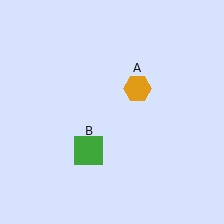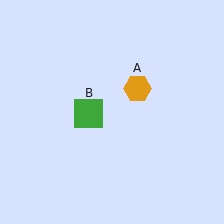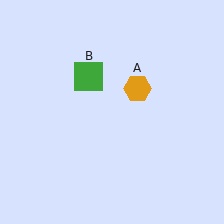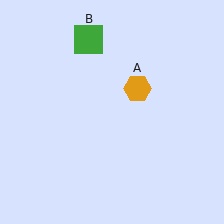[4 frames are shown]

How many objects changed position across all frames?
1 object changed position: green square (object B).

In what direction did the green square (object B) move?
The green square (object B) moved up.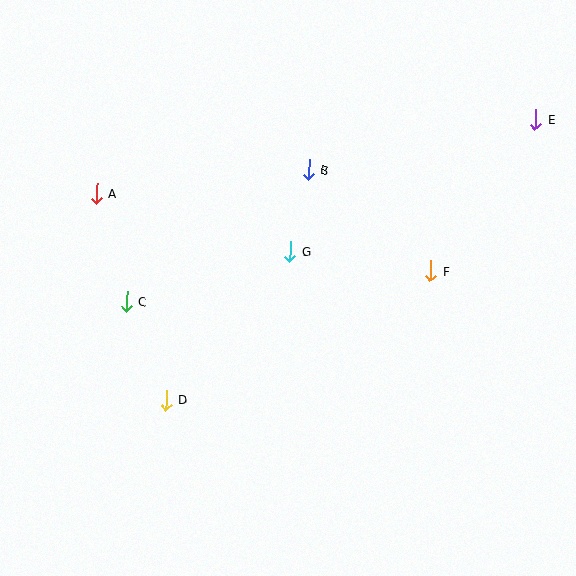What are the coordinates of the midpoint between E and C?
The midpoint between E and C is at (331, 210).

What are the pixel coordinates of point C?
Point C is at (126, 301).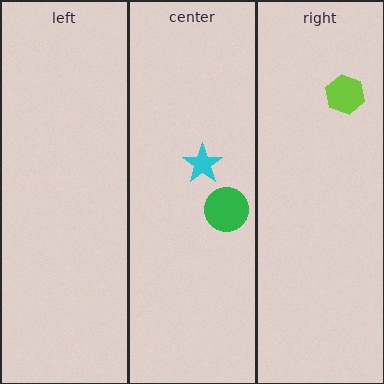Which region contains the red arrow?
The center region.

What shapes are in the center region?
The red arrow, the cyan star, the green circle.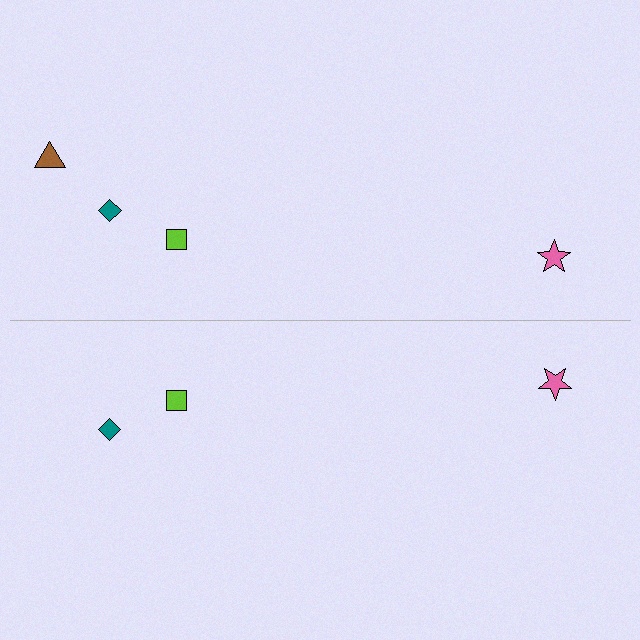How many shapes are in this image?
There are 7 shapes in this image.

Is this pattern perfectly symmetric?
No, the pattern is not perfectly symmetric. A brown triangle is missing from the bottom side.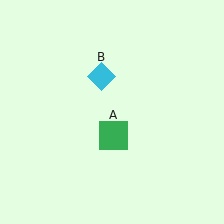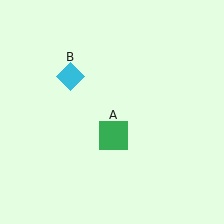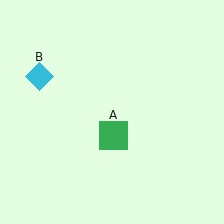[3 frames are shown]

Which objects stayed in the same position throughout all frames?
Green square (object A) remained stationary.